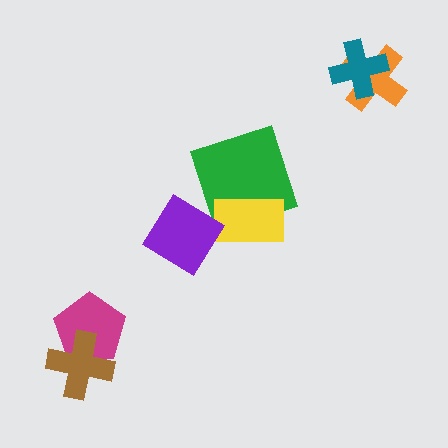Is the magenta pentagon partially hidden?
Yes, it is partially covered by another shape.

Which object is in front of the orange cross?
The teal cross is in front of the orange cross.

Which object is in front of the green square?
The yellow rectangle is in front of the green square.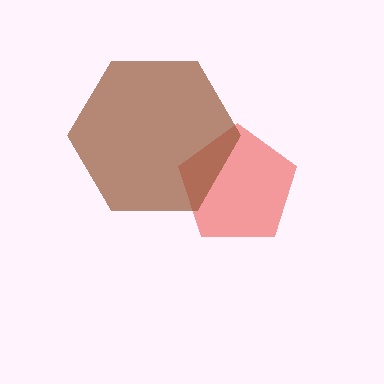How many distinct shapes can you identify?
There are 2 distinct shapes: a red pentagon, a brown hexagon.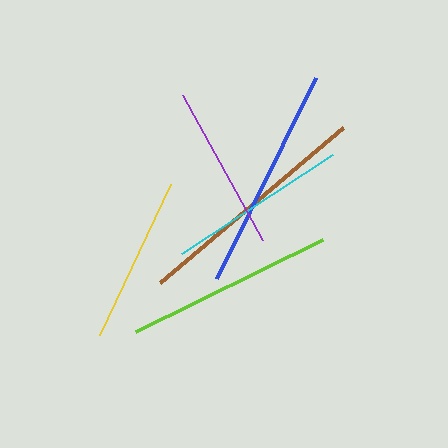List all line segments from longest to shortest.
From longest to shortest: brown, blue, lime, cyan, yellow, purple.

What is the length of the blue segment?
The blue segment is approximately 224 pixels long.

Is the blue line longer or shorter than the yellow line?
The blue line is longer than the yellow line.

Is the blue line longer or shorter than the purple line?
The blue line is longer than the purple line.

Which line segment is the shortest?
The purple line is the shortest at approximately 165 pixels.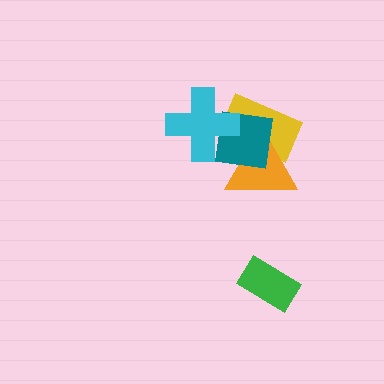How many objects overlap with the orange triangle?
2 objects overlap with the orange triangle.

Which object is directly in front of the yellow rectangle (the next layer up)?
The orange triangle is directly in front of the yellow rectangle.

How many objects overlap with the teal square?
3 objects overlap with the teal square.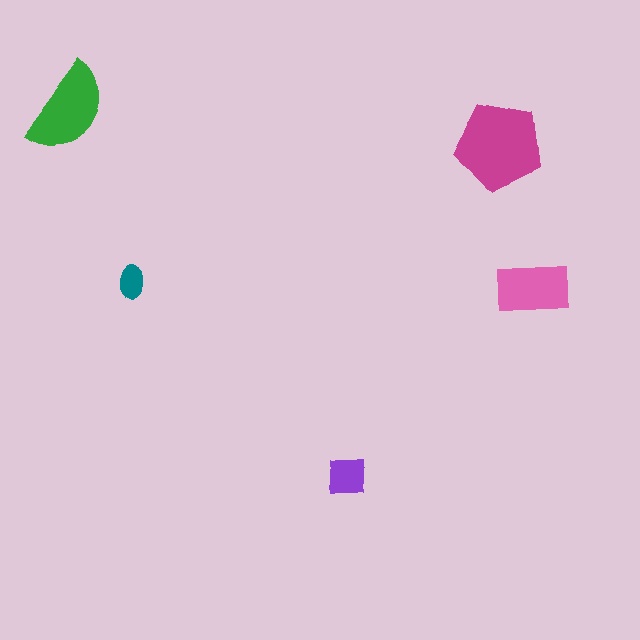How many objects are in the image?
There are 5 objects in the image.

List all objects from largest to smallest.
The magenta pentagon, the green semicircle, the pink rectangle, the purple square, the teal ellipse.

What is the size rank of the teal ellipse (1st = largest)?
5th.